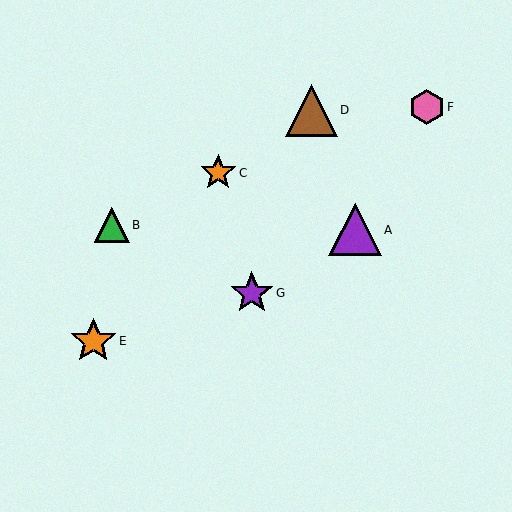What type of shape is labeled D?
Shape D is a brown triangle.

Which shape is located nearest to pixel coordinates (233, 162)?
The orange star (labeled C) at (218, 173) is nearest to that location.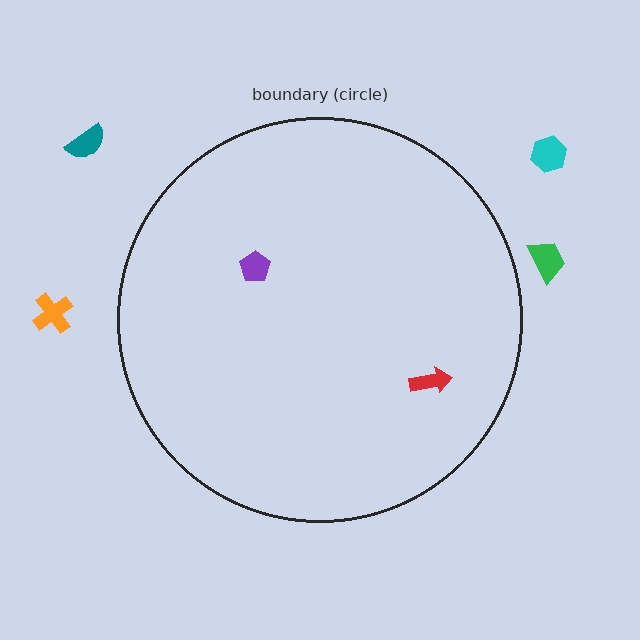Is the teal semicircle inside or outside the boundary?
Outside.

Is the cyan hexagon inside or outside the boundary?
Outside.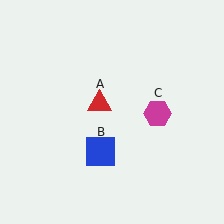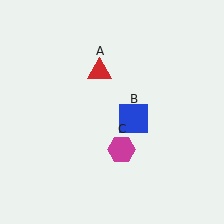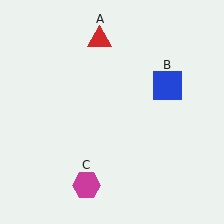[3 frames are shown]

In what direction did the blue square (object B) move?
The blue square (object B) moved up and to the right.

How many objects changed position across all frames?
3 objects changed position: red triangle (object A), blue square (object B), magenta hexagon (object C).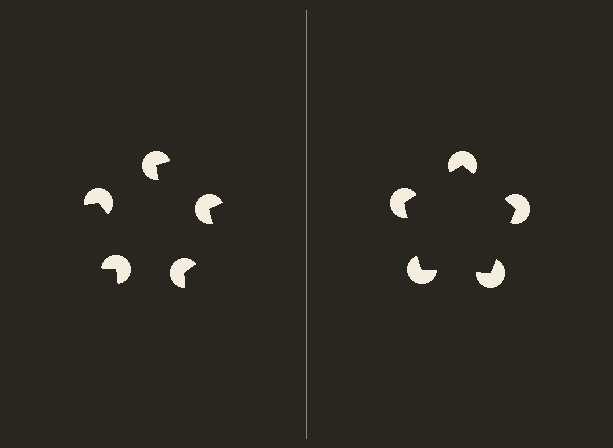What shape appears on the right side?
An illusory pentagon.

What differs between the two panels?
The pac-man discs are positioned identically on both sides; only the wedge orientations differ. On the right they align to a pentagon; on the left they are misaligned.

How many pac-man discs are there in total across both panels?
10 — 5 on each side.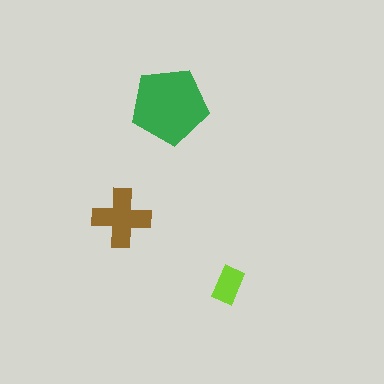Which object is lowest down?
The lime rectangle is bottommost.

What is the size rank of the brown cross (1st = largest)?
2nd.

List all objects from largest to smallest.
The green pentagon, the brown cross, the lime rectangle.